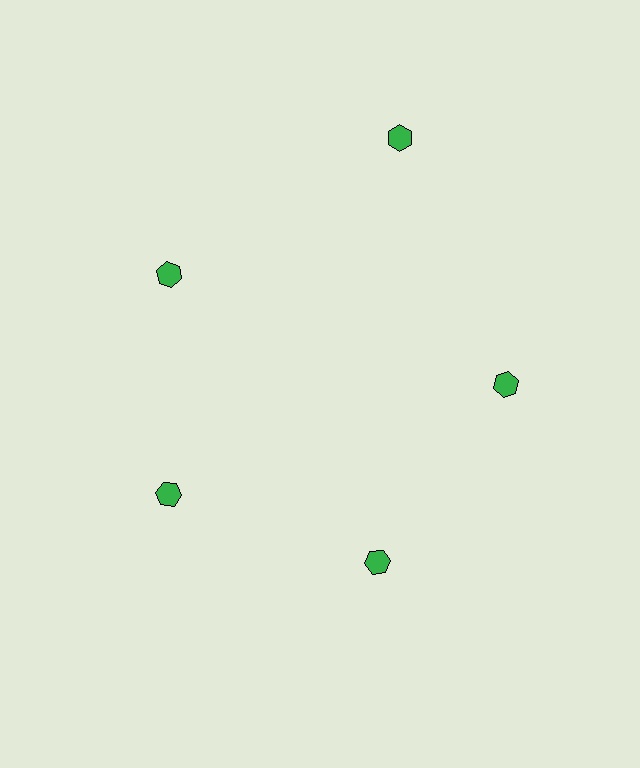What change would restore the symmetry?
The symmetry would be restored by moving it inward, back onto the ring so that all 5 hexagons sit at equal angles and equal distance from the center.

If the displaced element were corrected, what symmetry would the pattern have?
It would have 5-fold rotational symmetry — the pattern would map onto itself every 72 degrees.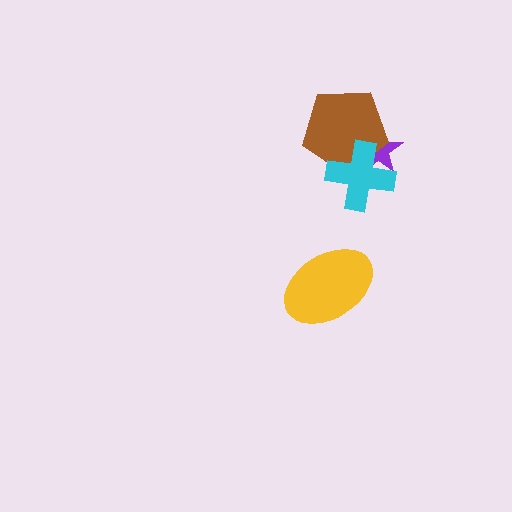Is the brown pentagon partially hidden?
Yes, it is partially covered by another shape.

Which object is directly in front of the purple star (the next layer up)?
The brown pentagon is directly in front of the purple star.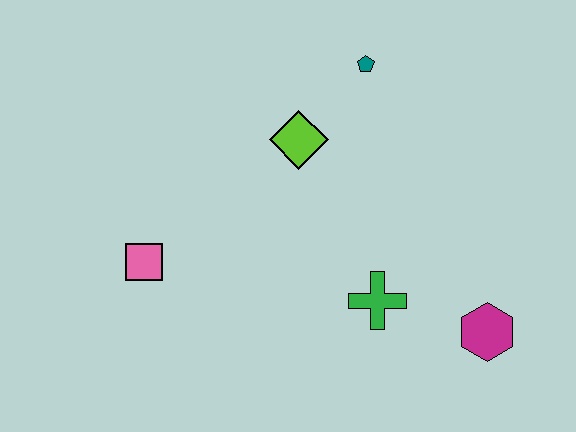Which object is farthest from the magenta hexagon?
The pink square is farthest from the magenta hexagon.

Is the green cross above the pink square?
No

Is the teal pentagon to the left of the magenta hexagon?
Yes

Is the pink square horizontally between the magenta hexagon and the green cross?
No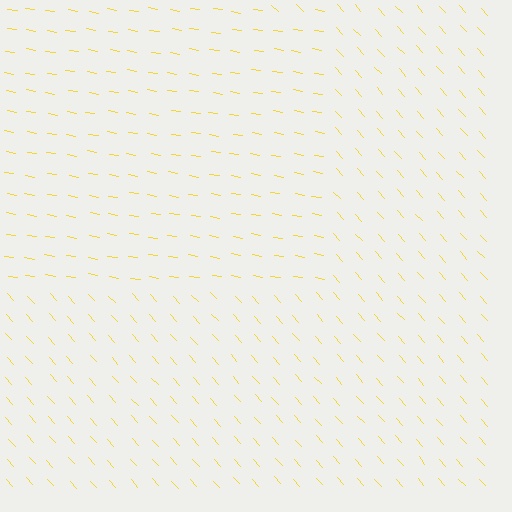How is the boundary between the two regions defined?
The boundary is defined purely by a change in line orientation (approximately 39 degrees difference). All lines are the same color and thickness.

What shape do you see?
I see a rectangle.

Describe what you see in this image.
The image is filled with small yellow line segments. A rectangle region in the image has lines oriented differently from the surrounding lines, creating a visible texture boundary.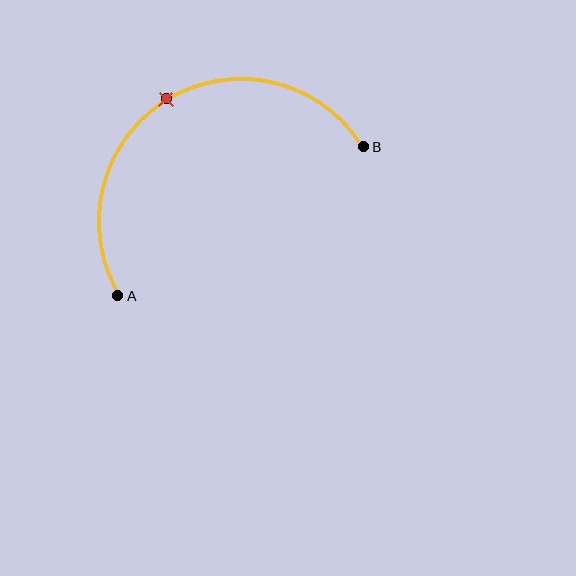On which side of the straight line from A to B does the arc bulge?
The arc bulges above the straight line connecting A and B.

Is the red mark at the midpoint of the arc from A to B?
Yes. The red mark lies on the arc at equal arc-length from both A and B — it is the arc midpoint.